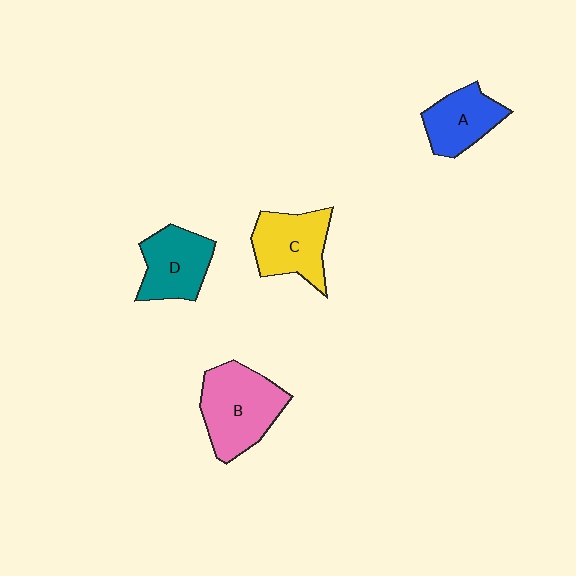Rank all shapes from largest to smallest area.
From largest to smallest: B (pink), C (yellow), D (teal), A (blue).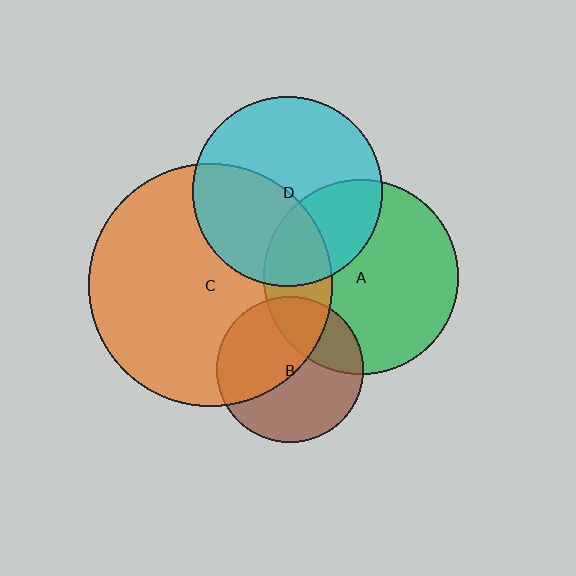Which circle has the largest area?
Circle C (orange).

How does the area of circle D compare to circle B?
Approximately 1.7 times.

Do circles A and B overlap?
Yes.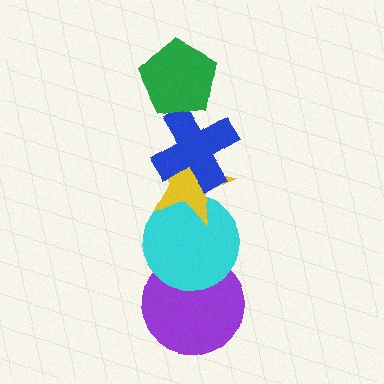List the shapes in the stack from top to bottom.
From top to bottom: the green pentagon, the blue cross, the yellow star, the cyan circle, the purple circle.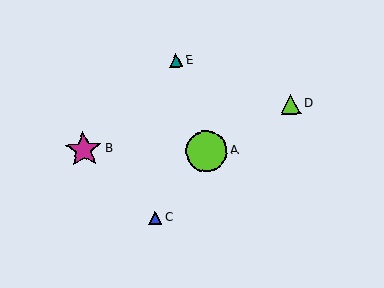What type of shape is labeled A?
Shape A is a lime circle.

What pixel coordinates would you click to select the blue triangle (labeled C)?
Click at (155, 218) to select the blue triangle C.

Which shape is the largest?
The lime circle (labeled A) is the largest.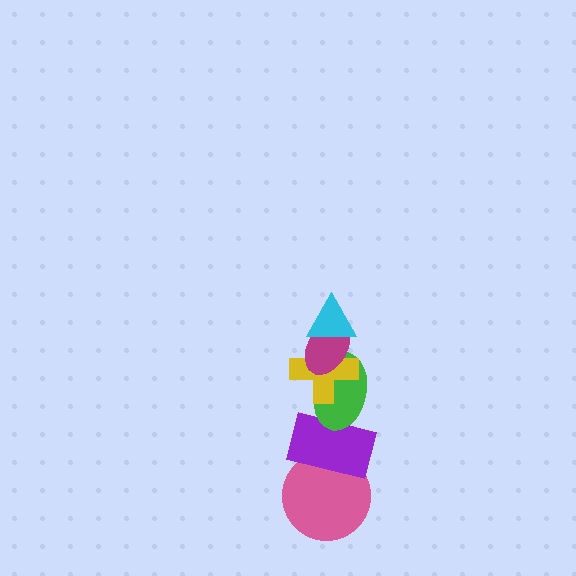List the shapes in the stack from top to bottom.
From top to bottom: the cyan triangle, the magenta ellipse, the yellow cross, the green ellipse, the purple rectangle, the pink circle.